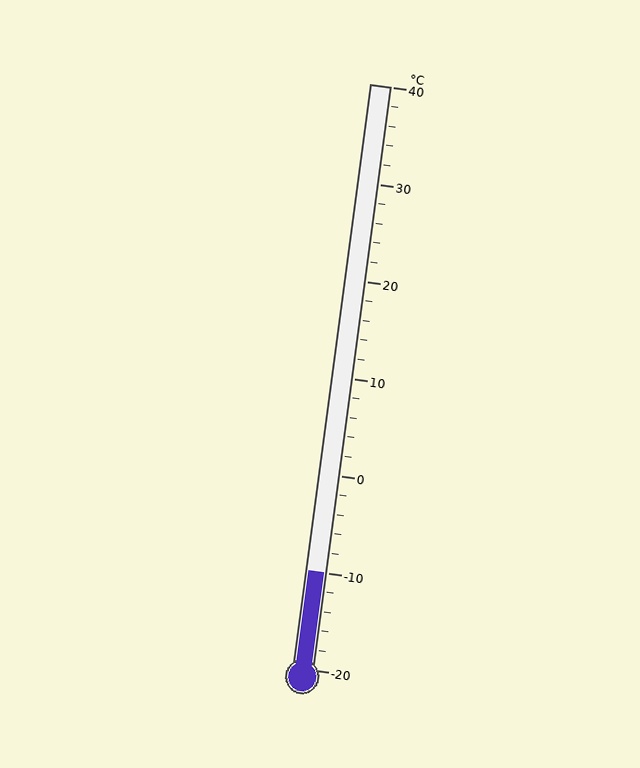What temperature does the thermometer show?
The thermometer shows approximately -10°C.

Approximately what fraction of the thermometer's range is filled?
The thermometer is filled to approximately 15% of its range.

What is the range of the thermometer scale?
The thermometer scale ranges from -20°C to 40°C.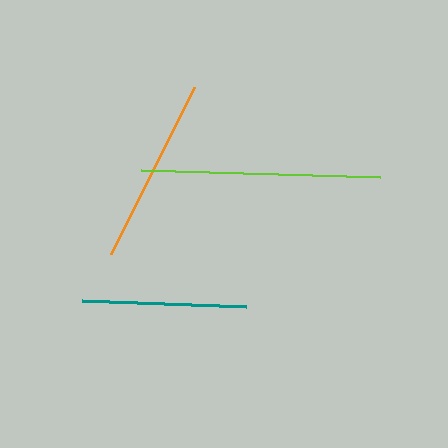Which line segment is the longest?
The lime line is the longest at approximately 238 pixels.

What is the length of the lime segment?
The lime segment is approximately 238 pixels long.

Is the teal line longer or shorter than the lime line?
The lime line is longer than the teal line.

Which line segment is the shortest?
The teal line is the shortest at approximately 163 pixels.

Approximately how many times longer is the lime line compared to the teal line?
The lime line is approximately 1.5 times the length of the teal line.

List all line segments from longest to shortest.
From longest to shortest: lime, orange, teal.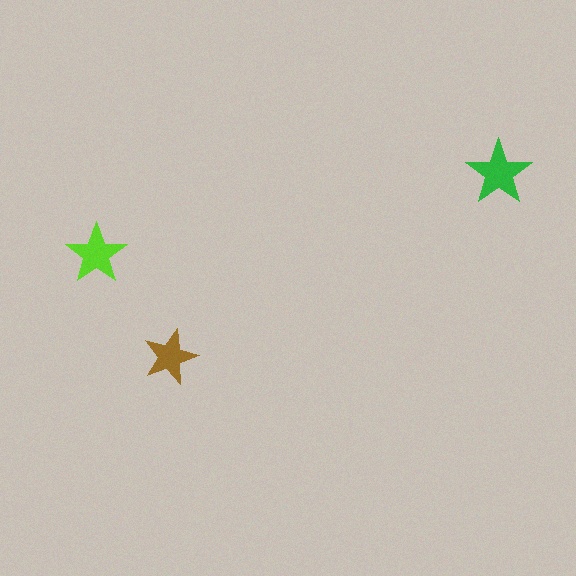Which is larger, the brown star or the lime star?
The lime one.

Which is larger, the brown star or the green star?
The green one.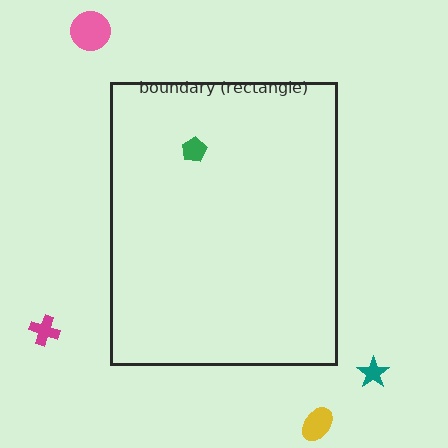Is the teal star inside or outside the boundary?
Outside.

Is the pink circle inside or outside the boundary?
Outside.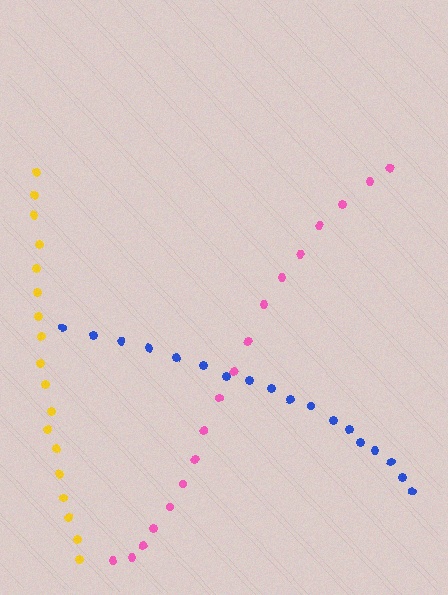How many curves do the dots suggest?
There are 3 distinct paths.